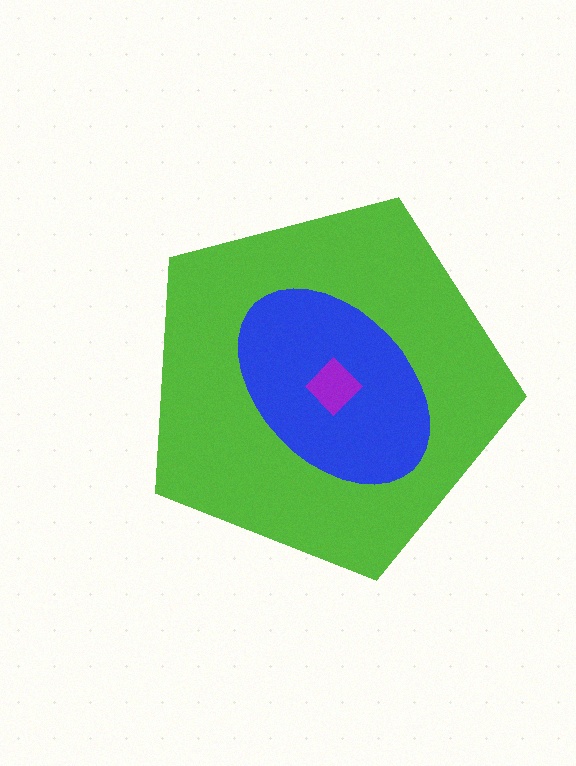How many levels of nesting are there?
3.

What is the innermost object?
The purple diamond.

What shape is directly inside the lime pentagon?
The blue ellipse.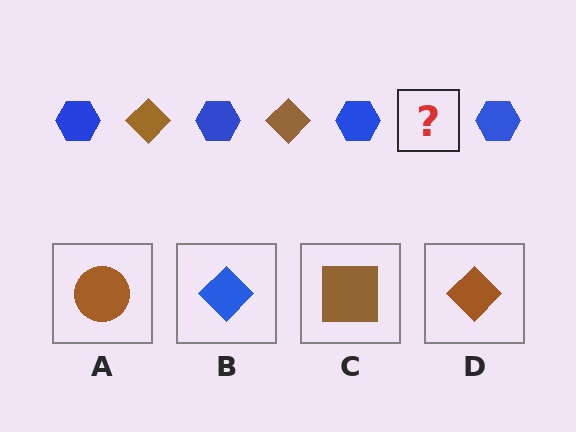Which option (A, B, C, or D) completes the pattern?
D.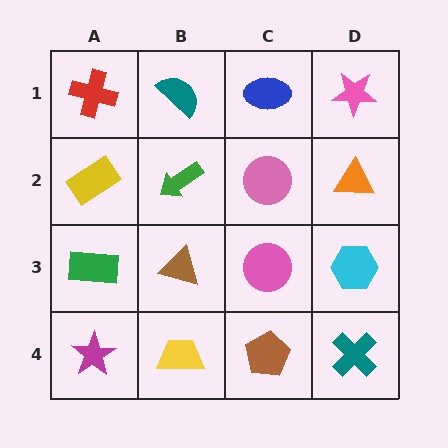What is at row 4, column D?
A teal cross.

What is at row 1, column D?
A pink star.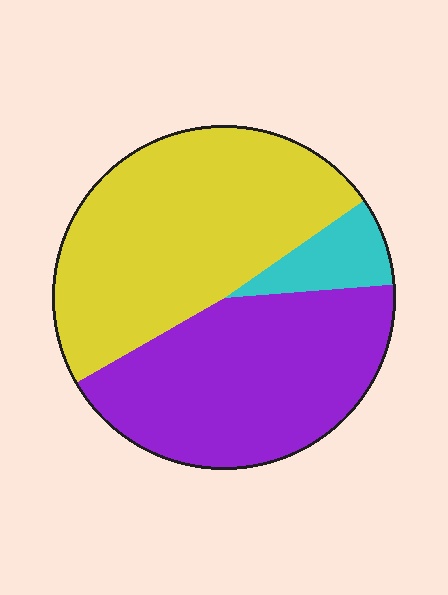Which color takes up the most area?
Yellow, at roughly 50%.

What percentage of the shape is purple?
Purple takes up about two fifths (2/5) of the shape.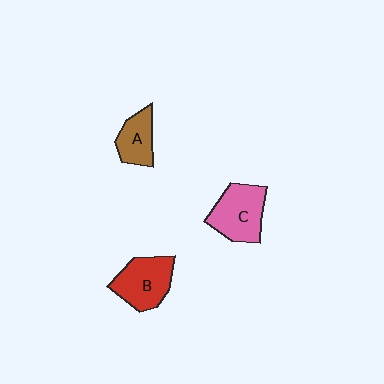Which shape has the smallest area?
Shape A (brown).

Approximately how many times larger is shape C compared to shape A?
Approximately 1.5 times.